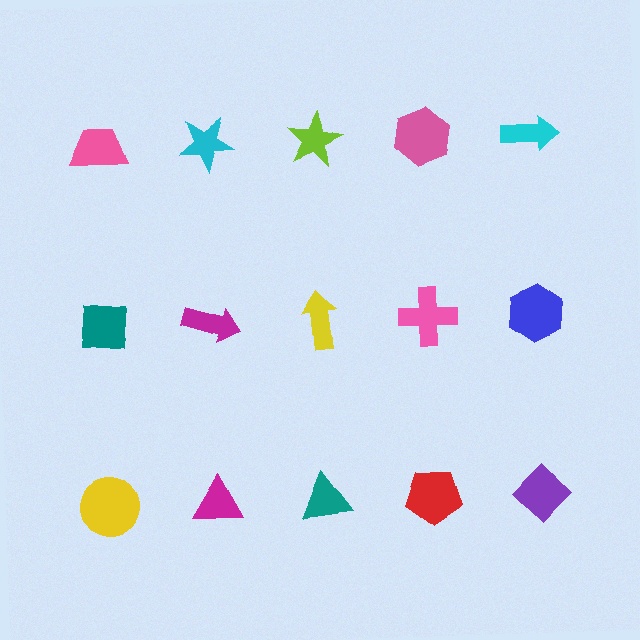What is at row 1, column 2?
A cyan star.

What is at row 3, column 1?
A yellow circle.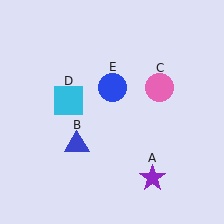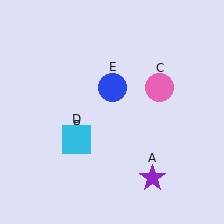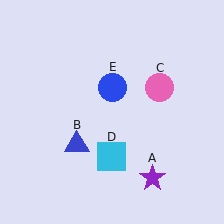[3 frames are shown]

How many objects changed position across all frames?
1 object changed position: cyan square (object D).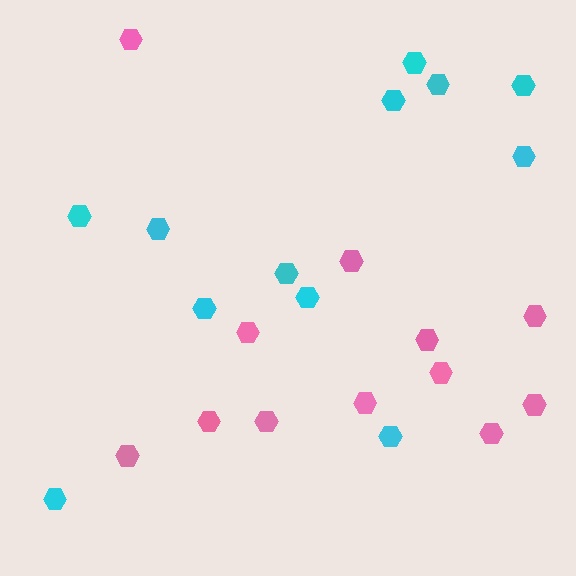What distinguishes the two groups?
There are 2 groups: one group of cyan hexagons (12) and one group of pink hexagons (12).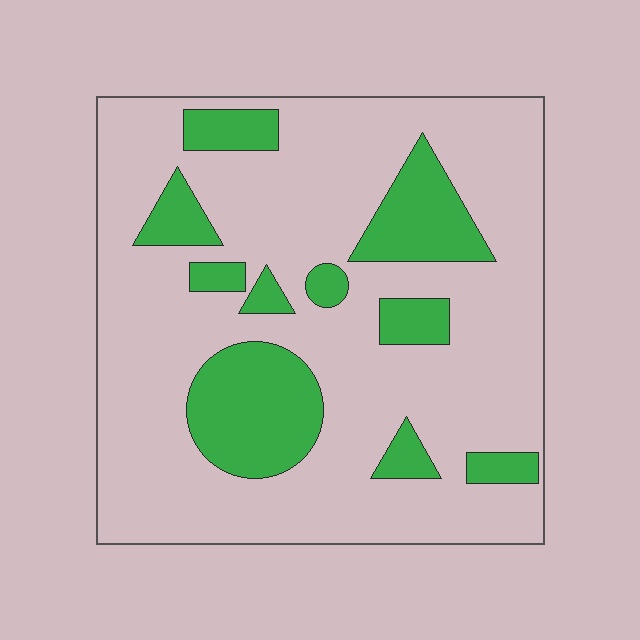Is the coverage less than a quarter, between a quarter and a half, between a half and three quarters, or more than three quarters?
Less than a quarter.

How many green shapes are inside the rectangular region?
10.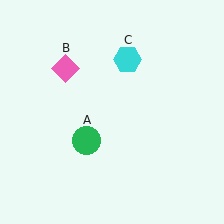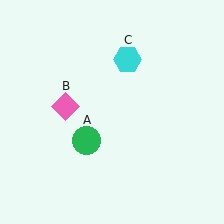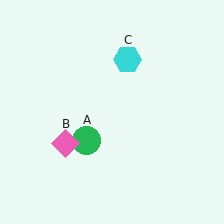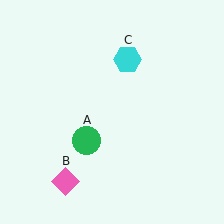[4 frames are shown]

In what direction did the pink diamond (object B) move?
The pink diamond (object B) moved down.